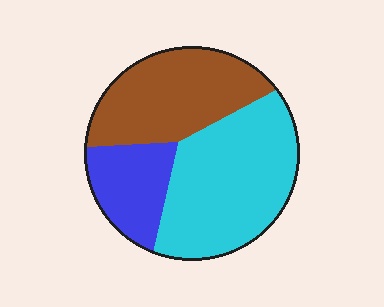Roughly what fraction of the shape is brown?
Brown covers 35% of the shape.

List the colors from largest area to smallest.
From largest to smallest: cyan, brown, blue.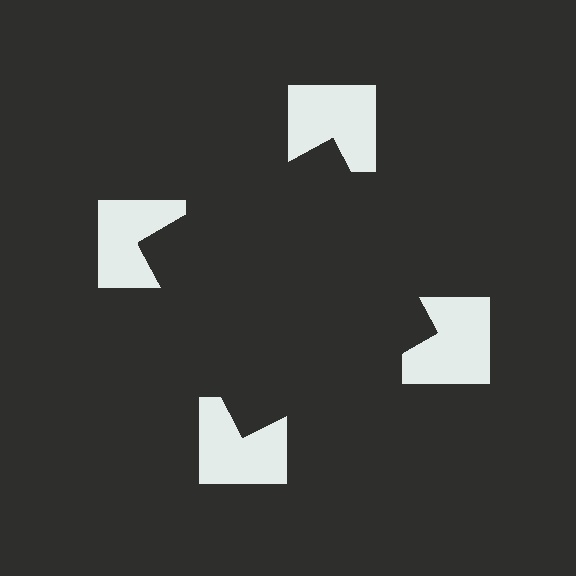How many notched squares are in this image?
There are 4 — one at each vertex of the illusory square.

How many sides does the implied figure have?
4 sides.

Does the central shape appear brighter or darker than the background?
It typically appears slightly darker than the background, even though no actual brightness change is drawn.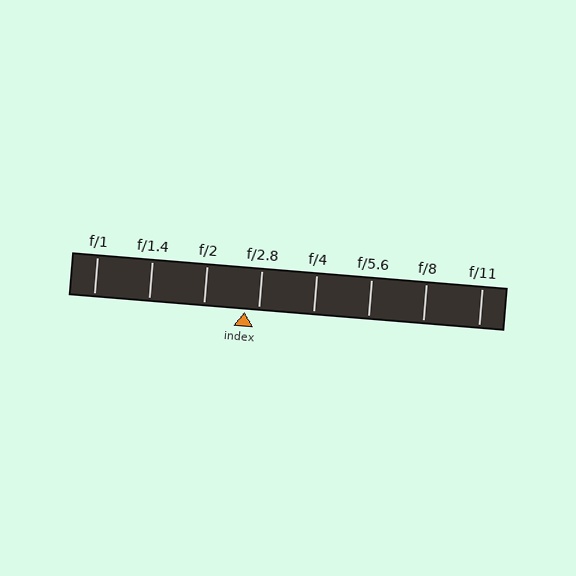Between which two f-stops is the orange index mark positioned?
The index mark is between f/2 and f/2.8.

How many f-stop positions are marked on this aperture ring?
There are 8 f-stop positions marked.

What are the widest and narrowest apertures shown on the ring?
The widest aperture shown is f/1 and the narrowest is f/11.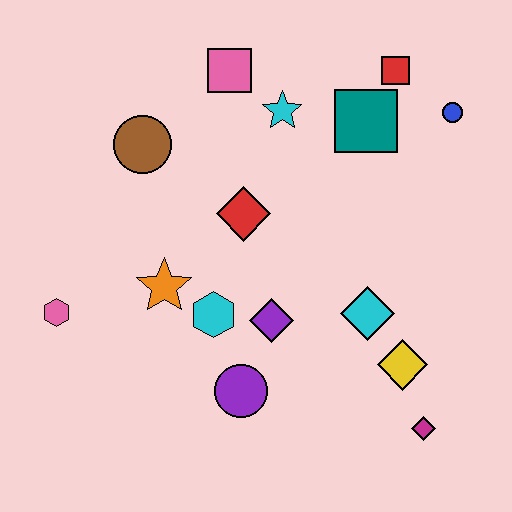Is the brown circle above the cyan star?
No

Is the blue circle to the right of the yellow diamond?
Yes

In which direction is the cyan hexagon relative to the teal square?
The cyan hexagon is below the teal square.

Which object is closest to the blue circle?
The red square is closest to the blue circle.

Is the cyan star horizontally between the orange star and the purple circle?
No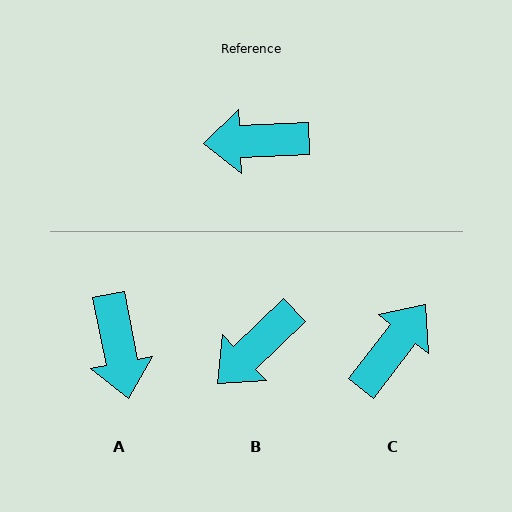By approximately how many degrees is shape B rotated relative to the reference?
Approximately 41 degrees counter-clockwise.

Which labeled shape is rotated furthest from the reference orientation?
C, about 131 degrees away.